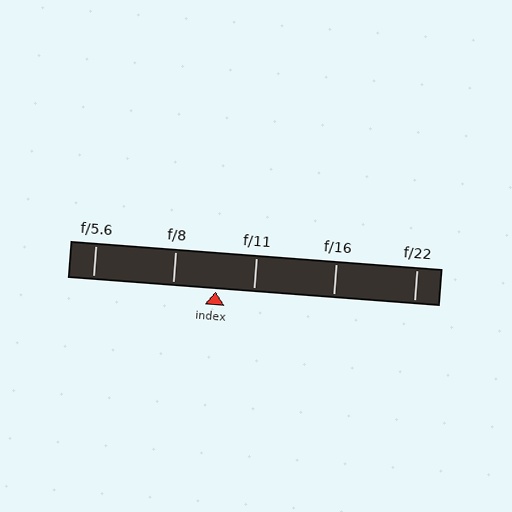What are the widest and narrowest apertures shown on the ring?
The widest aperture shown is f/5.6 and the narrowest is f/22.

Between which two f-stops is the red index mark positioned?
The index mark is between f/8 and f/11.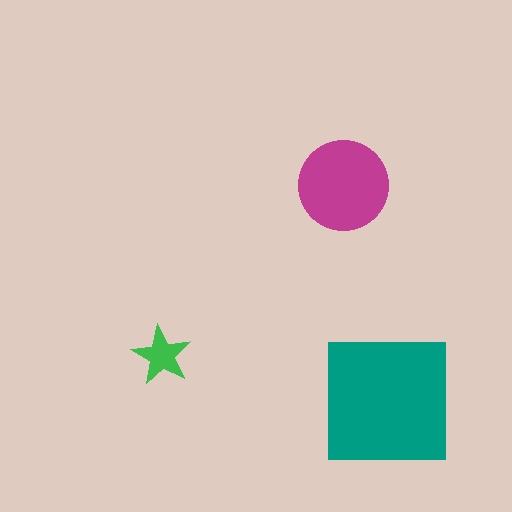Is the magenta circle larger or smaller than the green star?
Larger.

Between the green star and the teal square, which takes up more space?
The teal square.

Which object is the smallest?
The green star.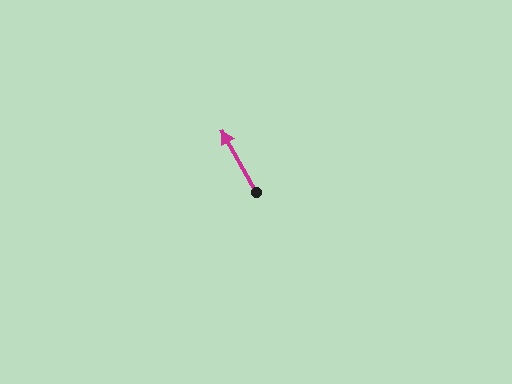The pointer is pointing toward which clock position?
Roughly 11 o'clock.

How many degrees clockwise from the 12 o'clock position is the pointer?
Approximately 331 degrees.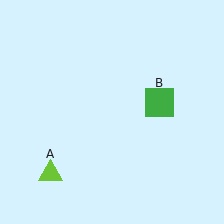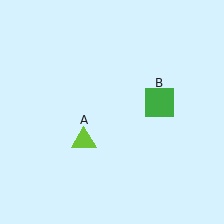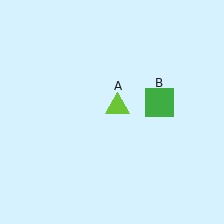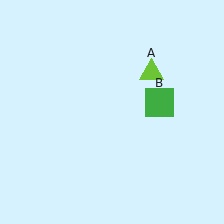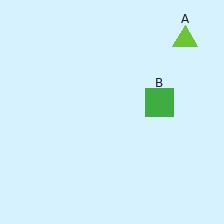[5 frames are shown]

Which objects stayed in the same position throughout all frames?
Green square (object B) remained stationary.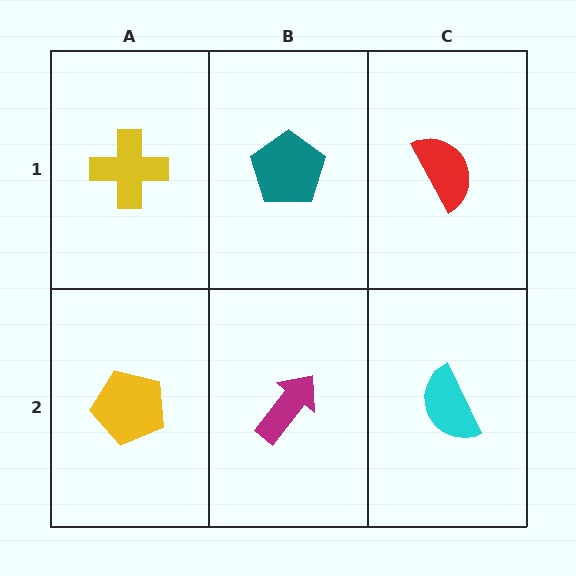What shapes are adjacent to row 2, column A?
A yellow cross (row 1, column A), a magenta arrow (row 2, column B).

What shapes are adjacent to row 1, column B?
A magenta arrow (row 2, column B), a yellow cross (row 1, column A), a red semicircle (row 1, column C).